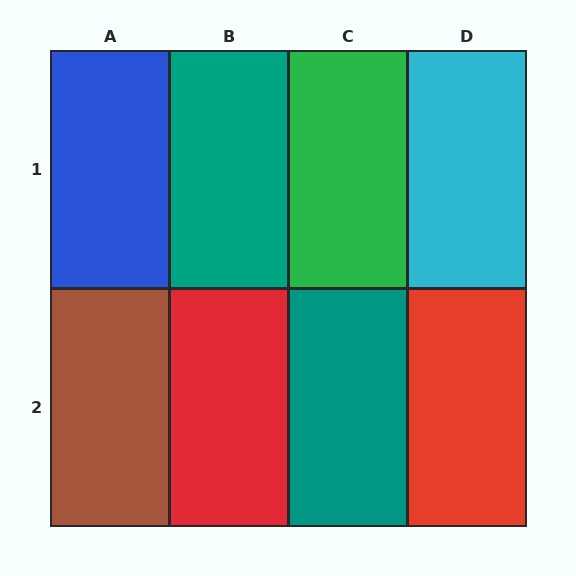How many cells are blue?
1 cell is blue.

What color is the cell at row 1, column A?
Blue.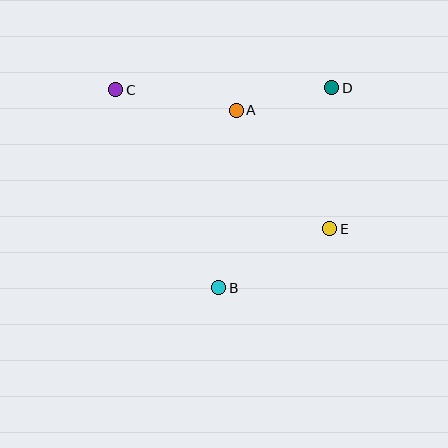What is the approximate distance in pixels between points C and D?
The distance between C and D is approximately 216 pixels.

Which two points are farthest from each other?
Points C and E are farthest from each other.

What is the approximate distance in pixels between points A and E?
The distance between A and E is approximately 151 pixels.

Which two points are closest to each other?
Points A and D are closest to each other.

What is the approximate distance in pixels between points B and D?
The distance between B and D is approximately 229 pixels.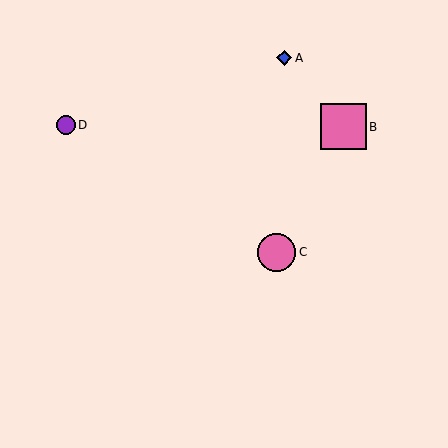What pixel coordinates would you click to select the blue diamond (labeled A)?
Click at (284, 58) to select the blue diamond A.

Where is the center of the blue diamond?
The center of the blue diamond is at (284, 58).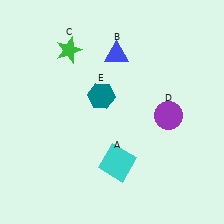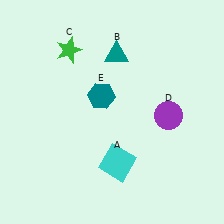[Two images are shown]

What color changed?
The triangle (B) changed from blue in Image 1 to teal in Image 2.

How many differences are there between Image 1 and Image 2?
There is 1 difference between the two images.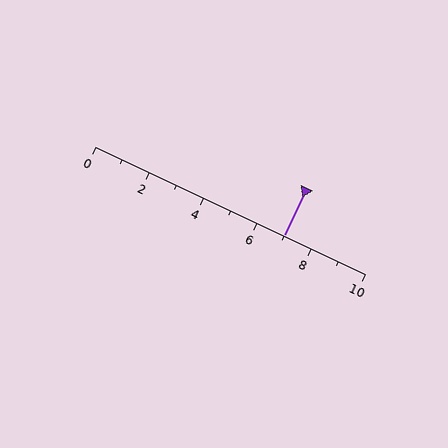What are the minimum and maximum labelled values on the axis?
The axis runs from 0 to 10.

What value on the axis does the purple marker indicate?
The marker indicates approximately 7.